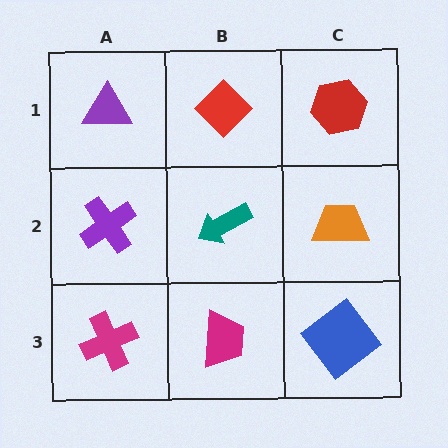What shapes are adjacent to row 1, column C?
An orange trapezoid (row 2, column C), a red diamond (row 1, column B).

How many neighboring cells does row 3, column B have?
3.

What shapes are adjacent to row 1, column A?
A purple cross (row 2, column A), a red diamond (row 1, column B).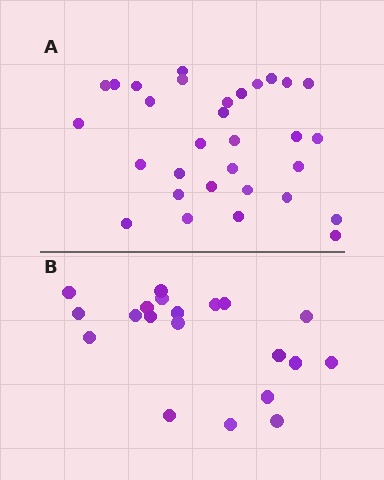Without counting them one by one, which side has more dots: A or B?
Region A (the top region) has more dots.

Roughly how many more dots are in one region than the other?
Region A has roughly 12 or so more dots than region B.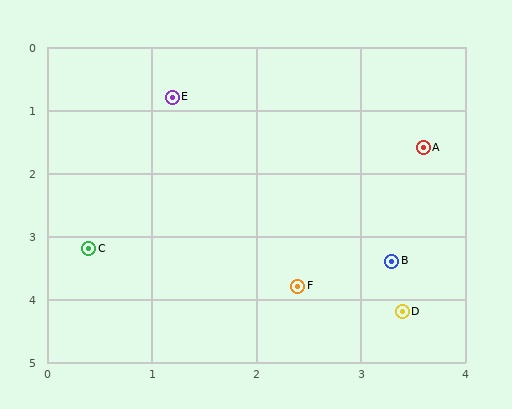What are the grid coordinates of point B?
Point B is at approximately (3.3, 3.4).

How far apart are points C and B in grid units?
Points C and B are about 2.9 grid units apart.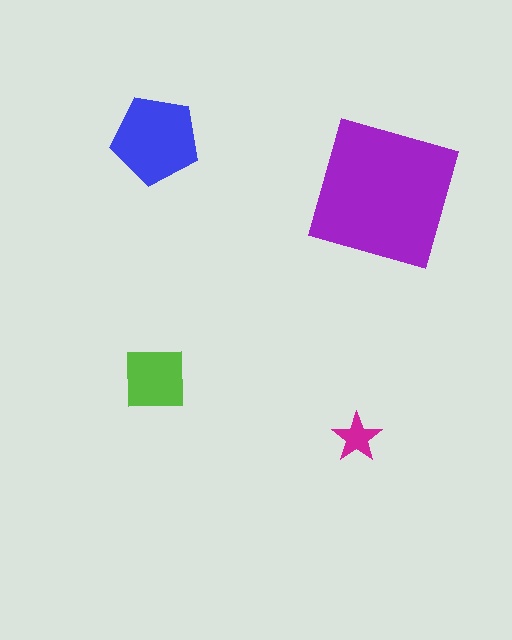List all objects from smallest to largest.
The magenta star, the lime square, the blue pentagon, the purple square.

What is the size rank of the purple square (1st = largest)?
1st.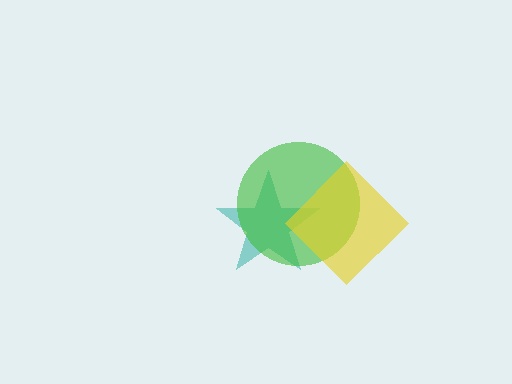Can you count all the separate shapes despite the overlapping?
Yes, there are 3 separate shapes.